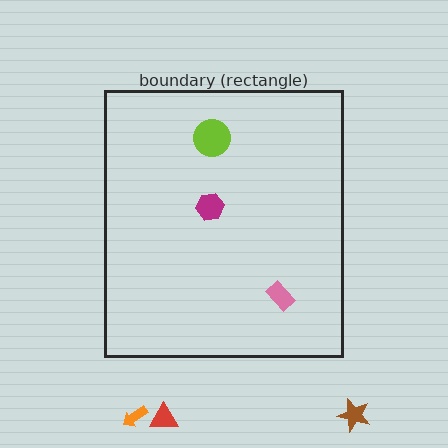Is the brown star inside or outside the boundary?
Outside.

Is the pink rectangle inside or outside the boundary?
Inside.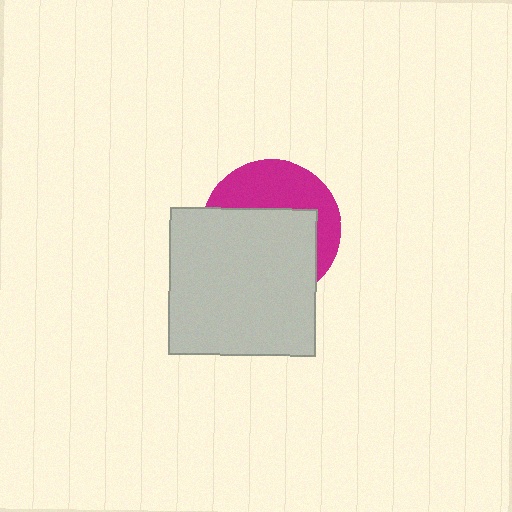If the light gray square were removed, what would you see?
You would see the complete magenta circle.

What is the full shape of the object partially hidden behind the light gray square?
The partially hidden object is a magenta circle.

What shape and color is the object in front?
The object in front is a light gray square.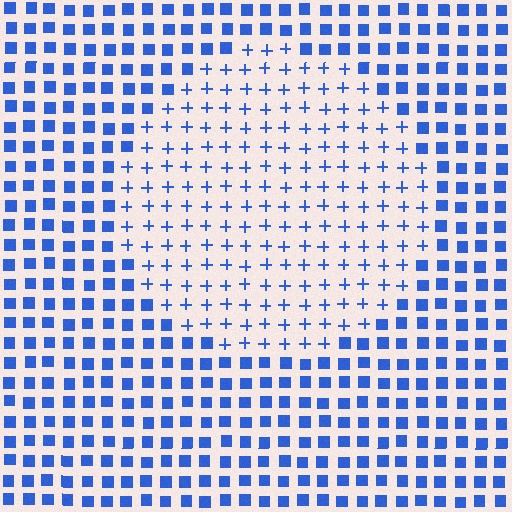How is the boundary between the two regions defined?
The boundary is defined by a change in element shape: plus signs inside vs. squares outside. All elements share the same color and spacing.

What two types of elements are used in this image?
The image uses plus signs inside the circle region and squares outside it.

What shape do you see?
I see a circle.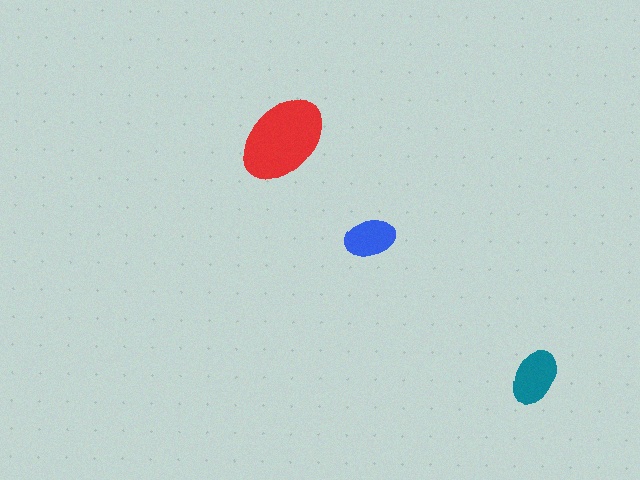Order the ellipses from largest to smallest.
the red one, the teal one, the blue one.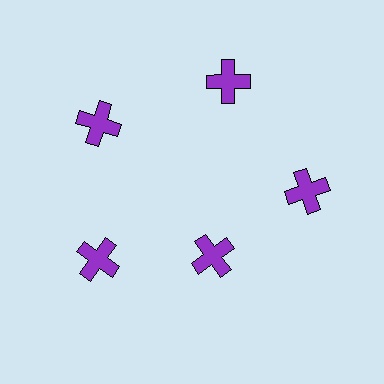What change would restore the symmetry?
The symmetry would be restored by moving it outward, back onto the ring so that all 5 crosses sit at equal angles and equal distance from the center.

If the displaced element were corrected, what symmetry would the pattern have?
It would have 5-fold rotational symmetry — the pattern would map onto itself every 72 degrees.